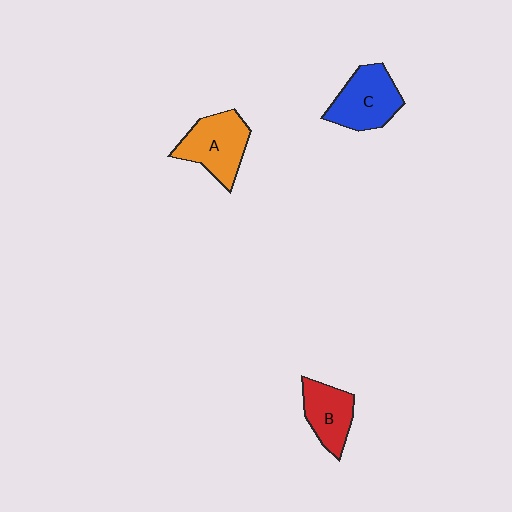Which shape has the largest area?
Shape A (orange).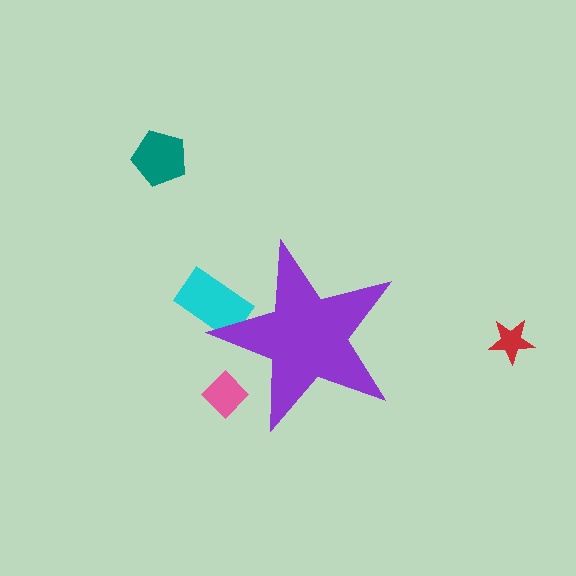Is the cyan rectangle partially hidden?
Yes, the cyan rectangle is partially hidden behind the purple star.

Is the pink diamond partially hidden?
Yes, the pink diamond is partially hidden behind the purple star.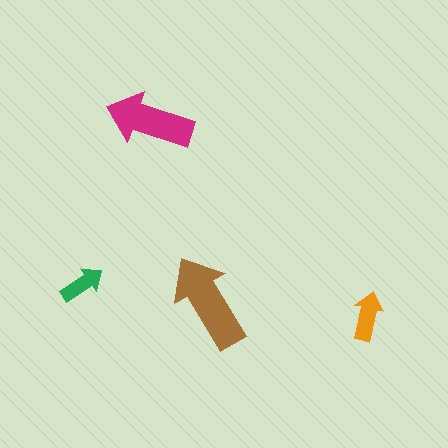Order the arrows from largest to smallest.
the brown one, the magenta one, the orange one, the green one.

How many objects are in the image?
There are 4 objects in the image.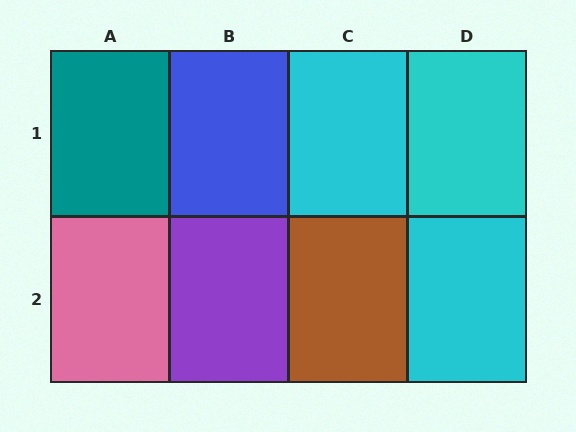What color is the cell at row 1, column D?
Cyan.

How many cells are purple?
1 cell is purple.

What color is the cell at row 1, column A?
Teal.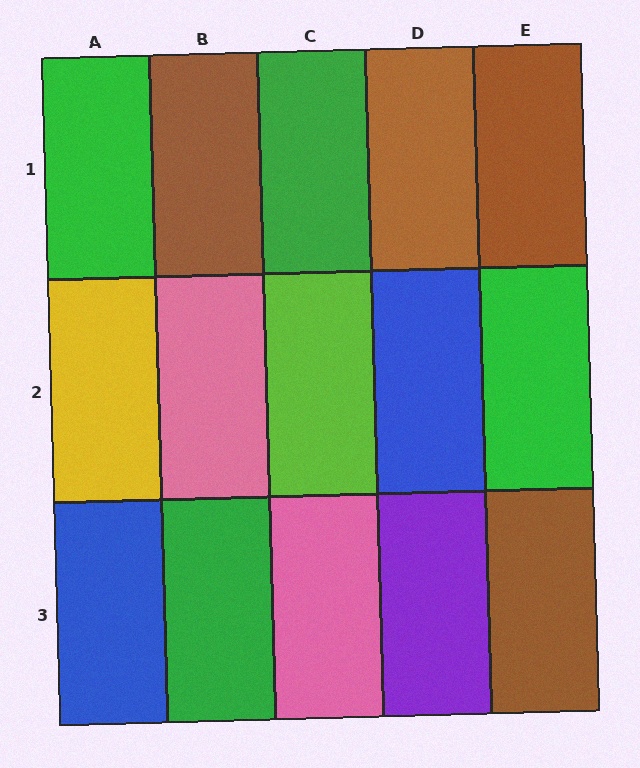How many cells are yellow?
1 cell is yellow.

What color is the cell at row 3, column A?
Blue.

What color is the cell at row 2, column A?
Yellow.